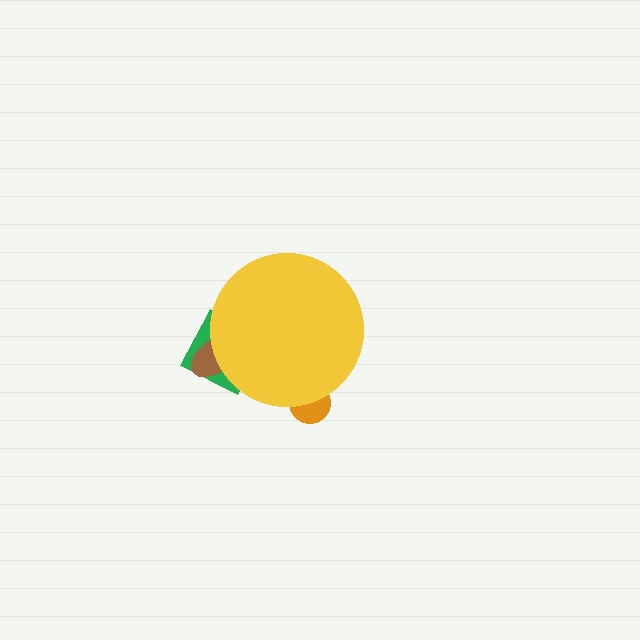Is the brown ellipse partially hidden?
Yes, the brown ellipse is partially hidden behind the yellow circle.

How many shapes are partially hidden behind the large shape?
3 shapes are partially hidden.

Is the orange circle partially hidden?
Yes, the orange circle is partially hidden behind the yellow circle.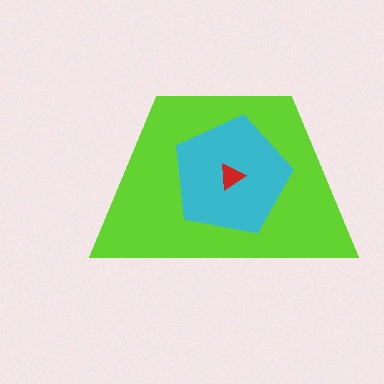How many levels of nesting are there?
3.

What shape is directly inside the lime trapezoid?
The cyan pentagon.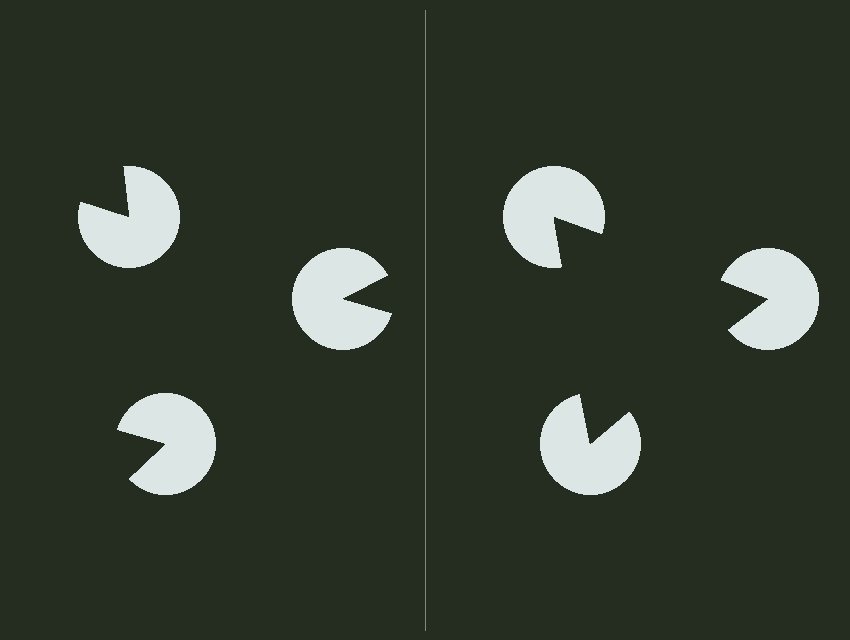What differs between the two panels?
The pac-man discs are positioned identically on both sides; only the wedge orientations differ. On the right they align to a triangle; on the left they are misaligned.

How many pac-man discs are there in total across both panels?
6 — 3 on each side.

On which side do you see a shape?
An illusory triangle appears on the right side. On the left side the wedge cuts are rotated, so no coherent shape forms.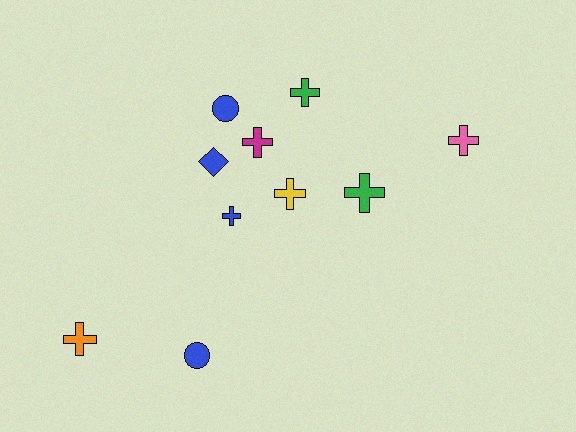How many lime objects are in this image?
There are no lime objects.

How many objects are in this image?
There are 10 objects.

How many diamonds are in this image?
There is 1 diamond.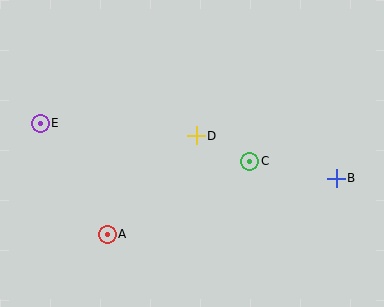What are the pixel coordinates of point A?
Point A is at (107, 234).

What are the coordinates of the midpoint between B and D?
The midpoint between B and D is at (266, 157).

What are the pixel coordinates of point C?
Point C is at (250, 161).